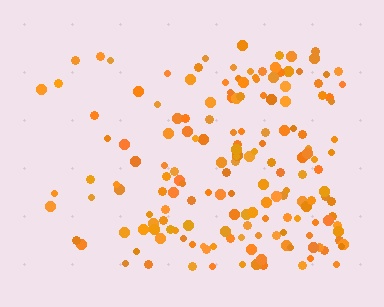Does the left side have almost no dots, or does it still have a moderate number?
Still a moderate number, just noticeably fewer than the right.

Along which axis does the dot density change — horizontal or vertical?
Horizontal.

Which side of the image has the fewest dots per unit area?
The left.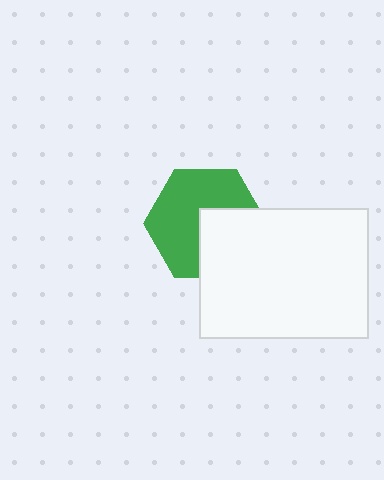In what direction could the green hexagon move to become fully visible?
The green hexagon could move toward the upper-left. That would shift it out from behind the white rectangle entirely.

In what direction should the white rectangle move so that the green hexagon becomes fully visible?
The white rectangle should move toward the lower-right. That is the shortest direction to clear the overlap and leave the green hexagon fully visible.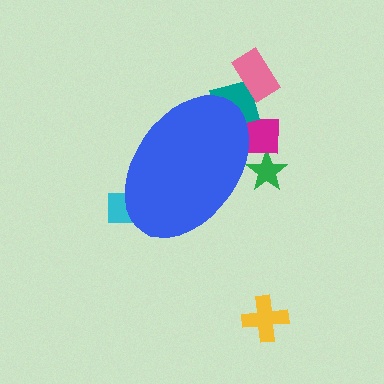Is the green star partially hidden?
Yes, the green star is partially hidden behind the blue ellipse.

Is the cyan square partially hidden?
Yes, the cyan square is partially hidden behind the blue ellipse.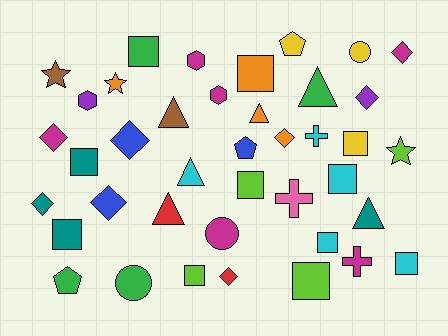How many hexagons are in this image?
There are 3 hexagons.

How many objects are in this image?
There are 40 objects.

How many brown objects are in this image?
There are 2 brown objects.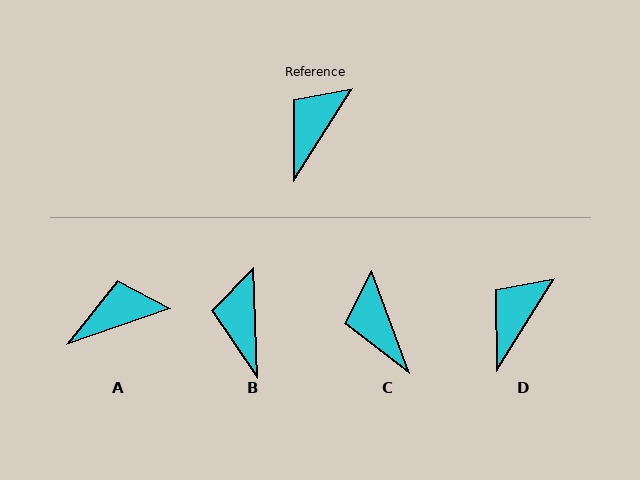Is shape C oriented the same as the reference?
No, it is off by about 52 degrees.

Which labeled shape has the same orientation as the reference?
D.